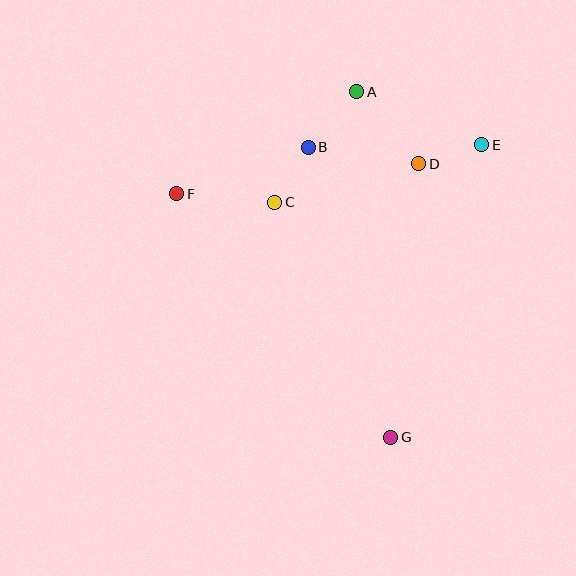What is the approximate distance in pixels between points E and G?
The distance between E and G is approximately 306 pixels.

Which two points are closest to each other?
Points B and C are closest to each other.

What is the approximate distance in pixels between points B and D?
The distance between B and D is approximately 112 pixels.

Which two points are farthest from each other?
Points A and G are farthest from each other.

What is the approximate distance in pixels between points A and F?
The distance between A and F is approximately 207 pixels.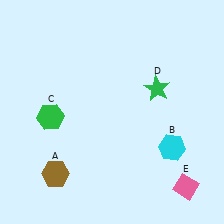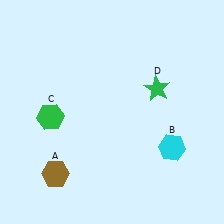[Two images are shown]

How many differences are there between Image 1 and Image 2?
There is 1 difference between the two images.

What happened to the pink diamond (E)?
The pink diamond (E) was removed in Image 2. It was in the bottom-right area of Image 1.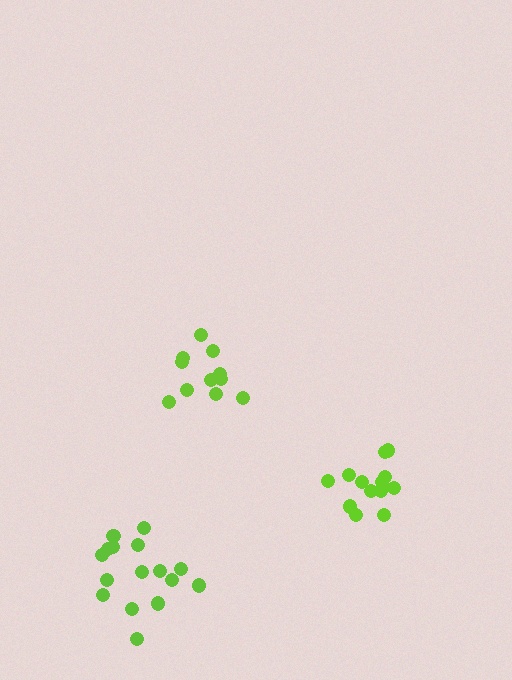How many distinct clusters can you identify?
There are 3 distinct clusters.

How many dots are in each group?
Group 1: 13 dots, Group 2: 11 dots, Group 3: 16 dots (40 total).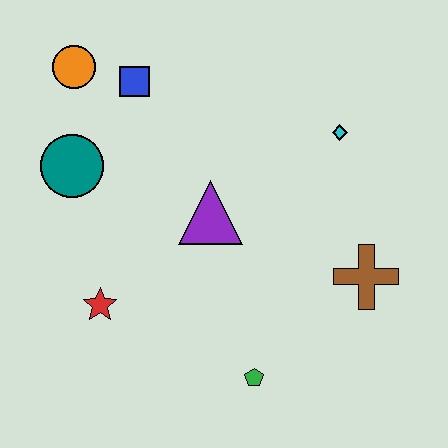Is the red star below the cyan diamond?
Yes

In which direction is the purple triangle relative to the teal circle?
The purple triangle is to the right of the teal circle.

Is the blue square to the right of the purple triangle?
No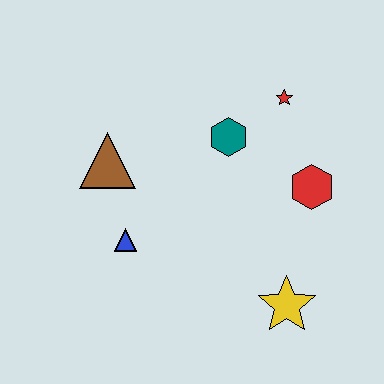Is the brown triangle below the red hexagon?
No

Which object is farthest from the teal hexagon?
The yellow star is farthest from the teal hexagon.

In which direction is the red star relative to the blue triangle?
The red star is to the right of the blue triangle.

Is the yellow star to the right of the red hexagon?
No